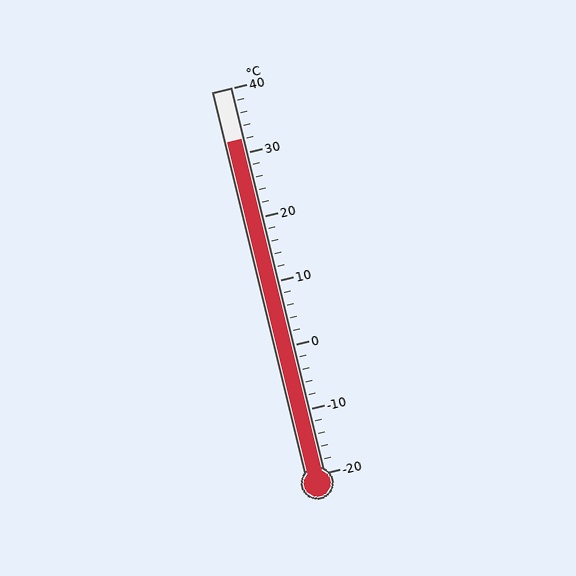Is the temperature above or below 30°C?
The temperature is above 30°C.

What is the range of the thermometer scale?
The thermometer scale ranges from -20°C to 40°C.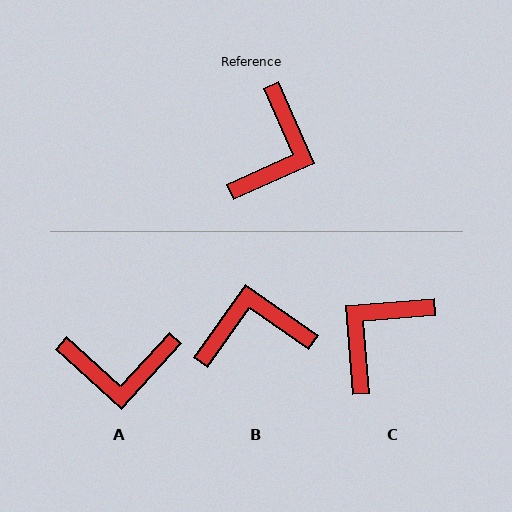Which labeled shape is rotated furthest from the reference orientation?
C, about 161 degrees away.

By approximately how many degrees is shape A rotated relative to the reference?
Approximately 66 degrees clockwise.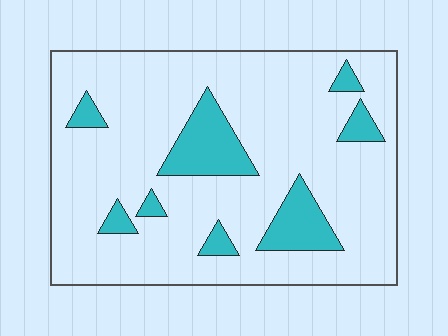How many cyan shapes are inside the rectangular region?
8.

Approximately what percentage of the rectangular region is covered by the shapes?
Approximately 15%.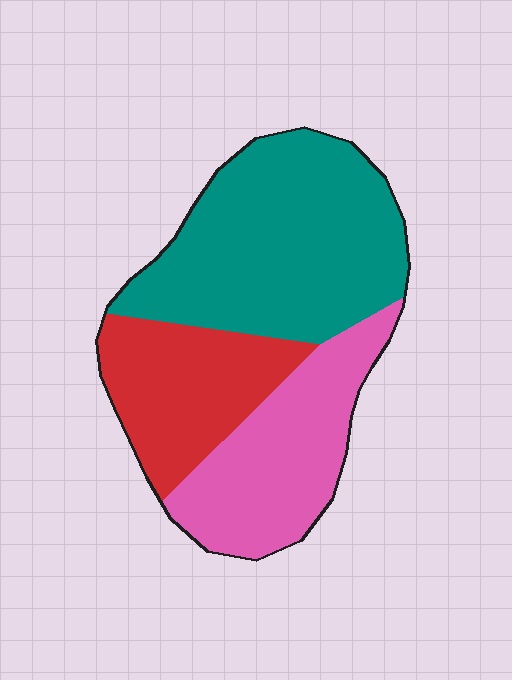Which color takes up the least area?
Red, at roughly 25%.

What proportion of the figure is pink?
Pink covers about 30% of the figure.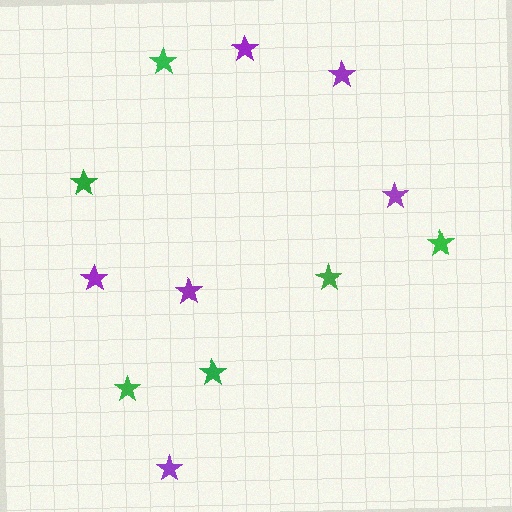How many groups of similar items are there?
There are 2 groups: one group of green stars (6) and one group of purple stars (6).